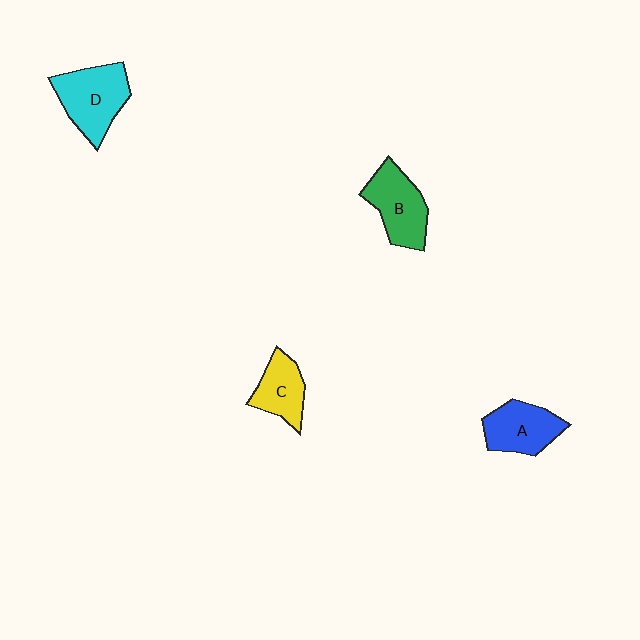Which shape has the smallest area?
Shape C (yellow).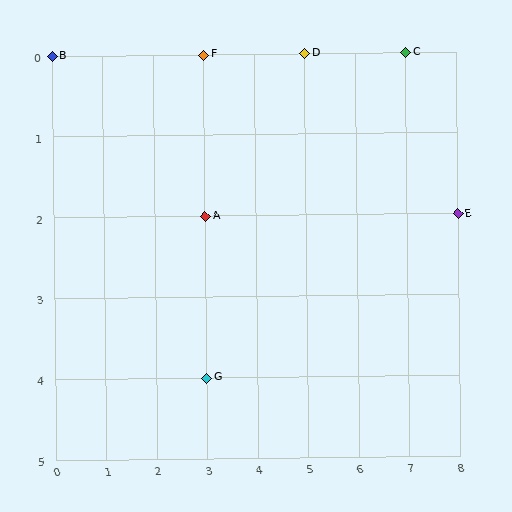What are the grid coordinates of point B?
Point B is at grid coordinates (0, 0).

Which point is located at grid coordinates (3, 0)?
Point F is at (3, 0).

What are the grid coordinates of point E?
Point E is at grid coordinates (8, 2).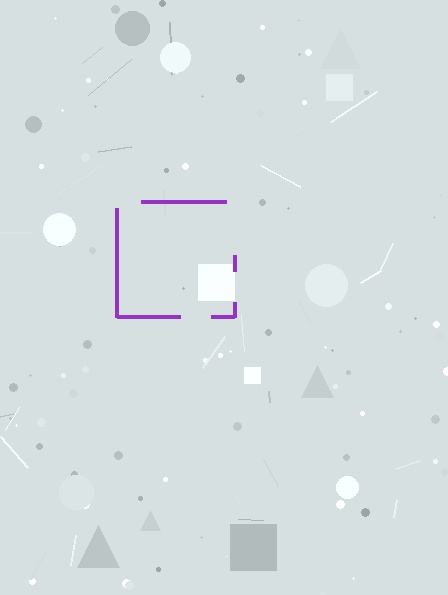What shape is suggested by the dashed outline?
The dashed outline suggests a square.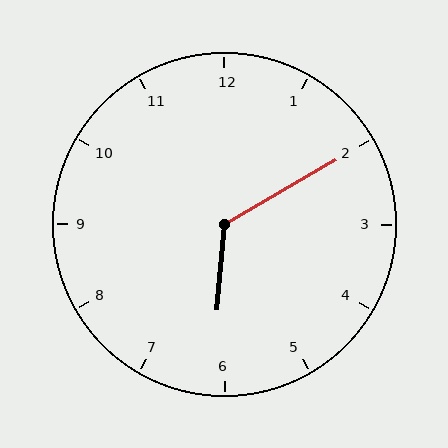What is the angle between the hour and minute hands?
Approximately 125 degrees.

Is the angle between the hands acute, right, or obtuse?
It is obtuse.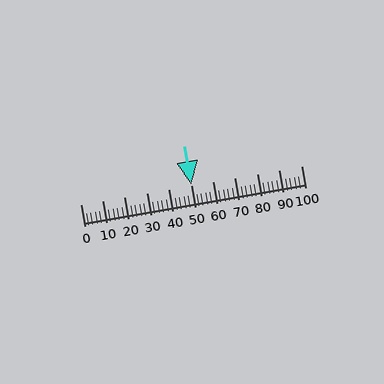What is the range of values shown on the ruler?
The ruler shows values from 0 to 100.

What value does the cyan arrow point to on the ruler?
The cyan arrow points to approximately 50.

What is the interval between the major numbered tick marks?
The major tick marks are spaced 10 units apart.